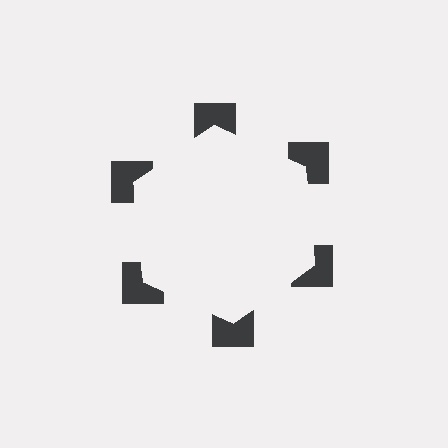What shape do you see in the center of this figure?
An illusory hexagon — its edges are inferred from the aligned wedge cuts in the notched squares, not physically drawn.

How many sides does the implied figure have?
6 sides.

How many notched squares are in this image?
There are 6 — one at each vertex of the illusory hexagon.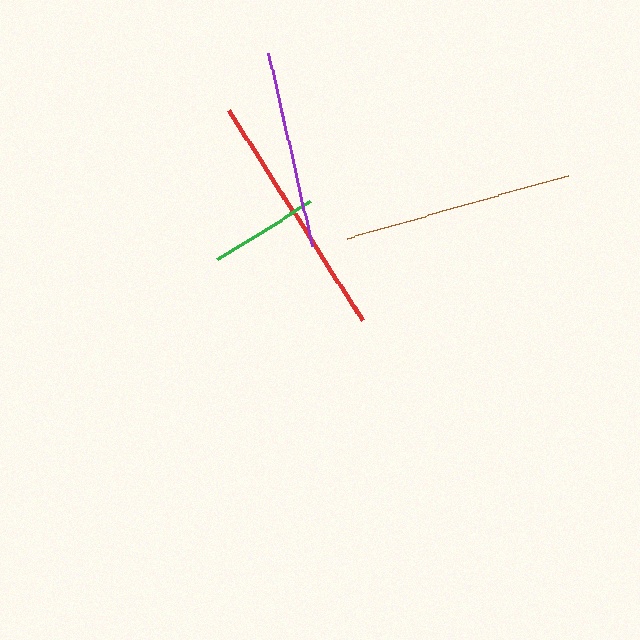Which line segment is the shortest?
The green line is the shortest at approximately 110 pixels.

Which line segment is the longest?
The red line is the longest at approximately 250 pixels.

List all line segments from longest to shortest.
From longest to shortest: red, brown, purple, green.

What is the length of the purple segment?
The purple segment is approximately 199 pixels long.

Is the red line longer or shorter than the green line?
The red line is longer than the green line.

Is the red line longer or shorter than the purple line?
The red line is longer than the purple line.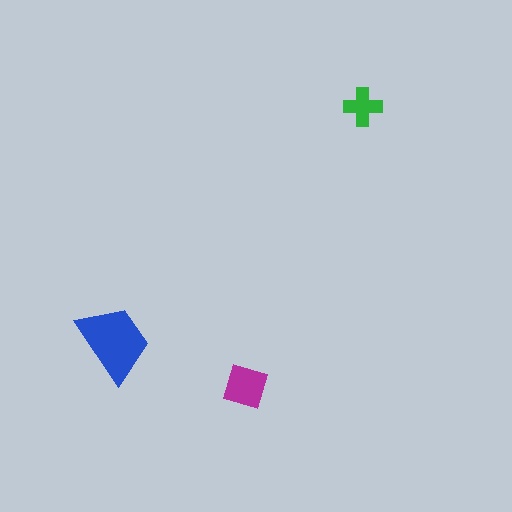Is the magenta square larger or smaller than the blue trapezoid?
Smaller.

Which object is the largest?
The blue trapezoid.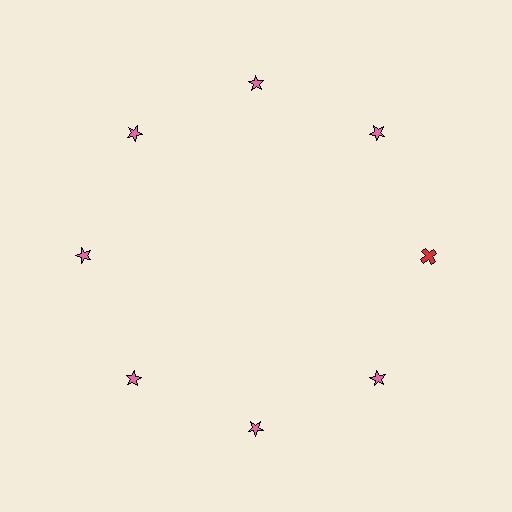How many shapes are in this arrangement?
There are 8 shapes arranged in a ring pattern.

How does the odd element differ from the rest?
It differs in both color (red instead of pink) and shape (cross instead of star).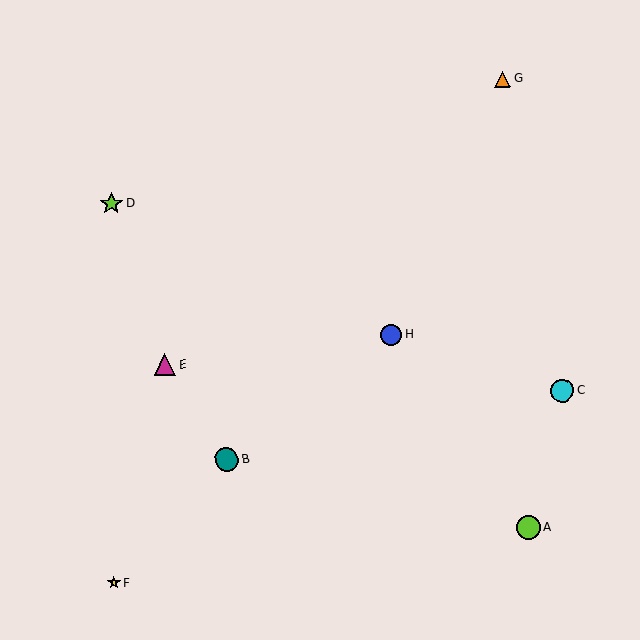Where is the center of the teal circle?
The center of the teal circle is at (226, 459).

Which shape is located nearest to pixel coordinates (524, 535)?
The lime circle (labeled A) at (528, 528) is nearest to that location.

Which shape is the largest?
The lime circle (labeled A) is the largest.